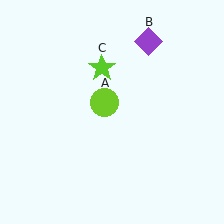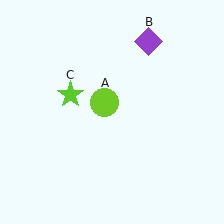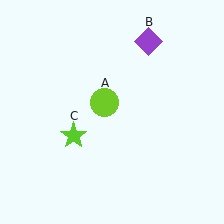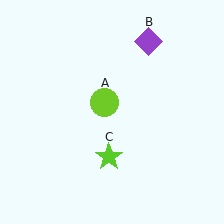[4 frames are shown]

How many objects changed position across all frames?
1 object changed position: lime star (object C).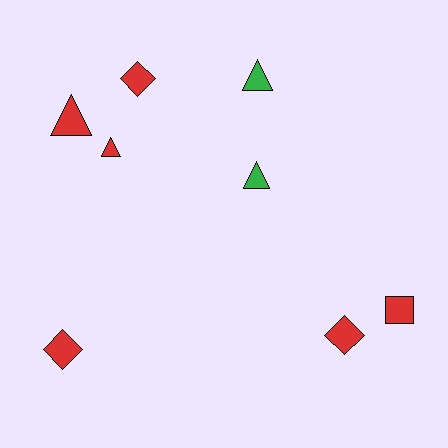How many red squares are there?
There is 1 red square.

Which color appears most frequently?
Red, with 6 objects.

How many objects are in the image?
There are 8 objects.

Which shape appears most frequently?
Triangle, with 4 objects.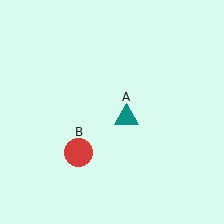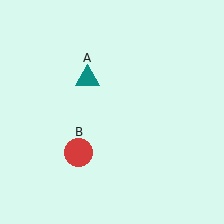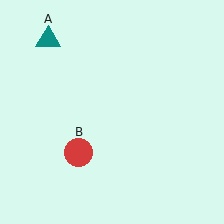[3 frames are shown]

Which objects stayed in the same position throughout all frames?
Red circle (object B) remained stationary.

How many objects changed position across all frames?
1 object changed position: teal triangle (object A).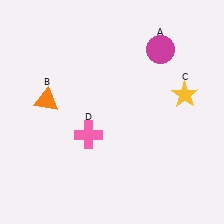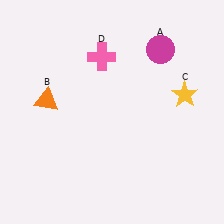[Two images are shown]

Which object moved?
The pink cross (D) moved up.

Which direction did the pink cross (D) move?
The pink cross (D) moved up.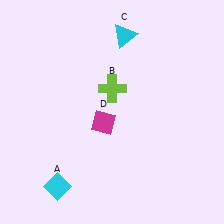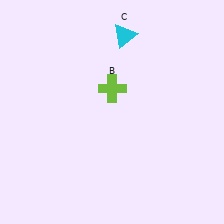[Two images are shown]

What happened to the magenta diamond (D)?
The magenta diamond (D) was removed in Image 2. It was in the bottom-left area of Image 1.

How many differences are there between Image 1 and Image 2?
There are 2 differences between the two images.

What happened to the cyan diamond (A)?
The cyan diamond (A) was removed in Image 2. It was in the bottom-left area of Image 1.